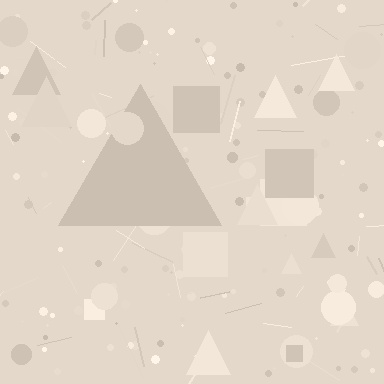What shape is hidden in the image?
A triangle is hidden in the image.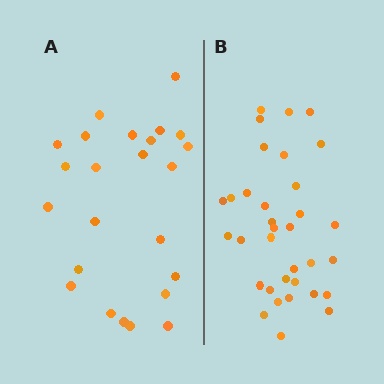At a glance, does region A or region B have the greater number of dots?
Region B (the right region) has more dots.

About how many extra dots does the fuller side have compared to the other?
Region B has roughly 10 or so more dots than region A.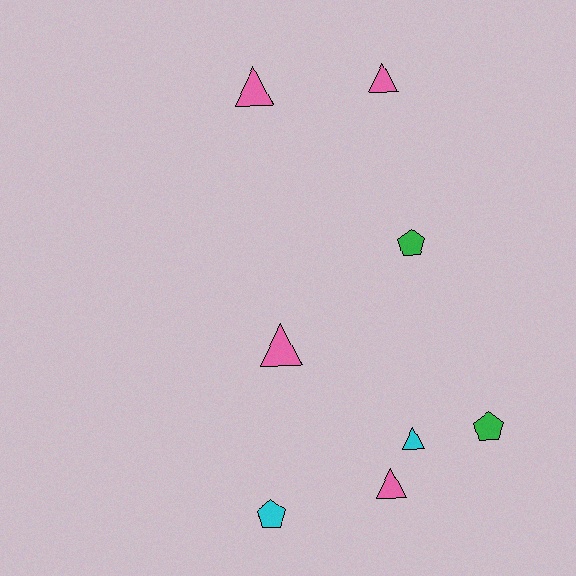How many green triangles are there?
There are no green triangles.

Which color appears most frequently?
Pink, with 4 objects.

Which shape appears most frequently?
Triangle, with 5 objects.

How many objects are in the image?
There are 8 objects.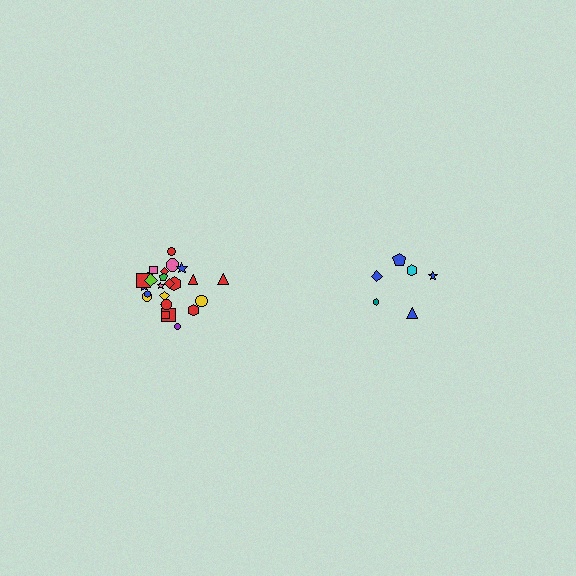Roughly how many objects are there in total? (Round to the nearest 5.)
Roughly 30 objects in total.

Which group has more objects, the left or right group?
The left group.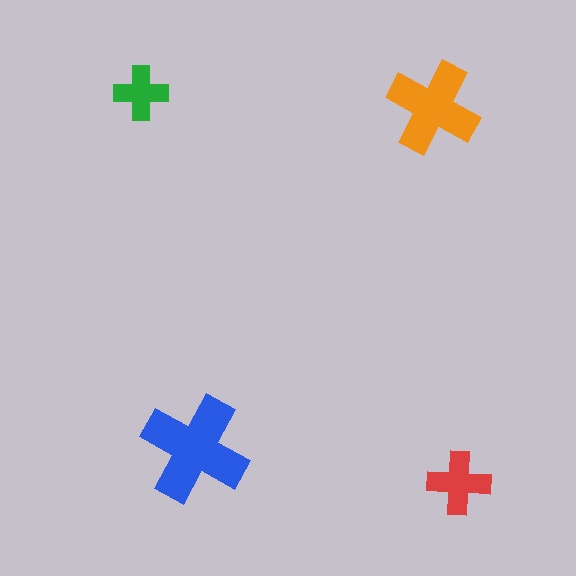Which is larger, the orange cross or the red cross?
The orange one.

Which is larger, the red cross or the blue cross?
The blue one.